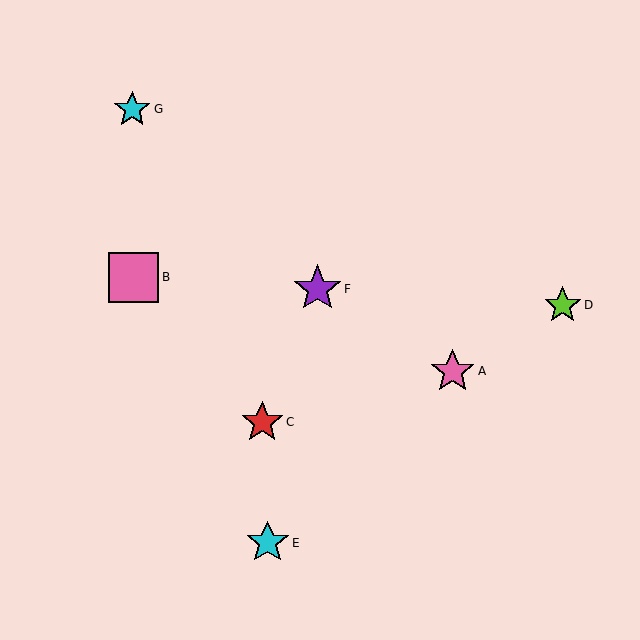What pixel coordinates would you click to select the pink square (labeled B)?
Click at (134, 277) to select the pink square B.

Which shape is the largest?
The pink square (labeled B) is the largest.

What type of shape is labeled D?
Shape D is a lime star.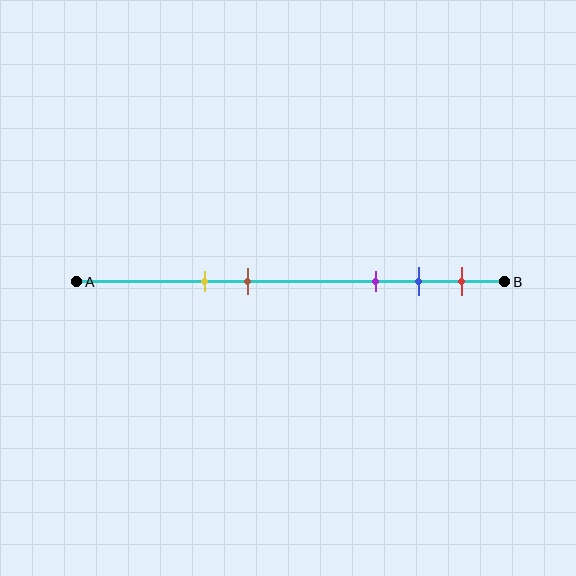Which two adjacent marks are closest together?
The blue and red marks are the closest adjacent pair.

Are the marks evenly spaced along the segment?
No, the marks are not evenly spaced.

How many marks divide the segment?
There are 5 marks dividing the segment.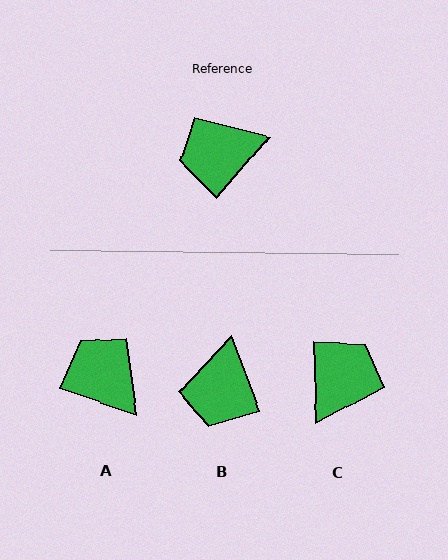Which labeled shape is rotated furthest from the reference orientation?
C, about 137 degrees away.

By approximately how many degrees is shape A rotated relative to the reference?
Approximately 68 degrees clockwise.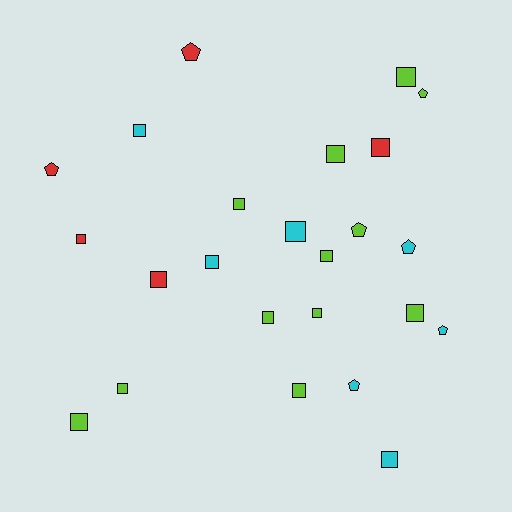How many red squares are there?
There are 3 red squares.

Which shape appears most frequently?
Square, with 17 objects.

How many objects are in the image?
There are 24 objects.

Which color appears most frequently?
Lime, with 12 objects.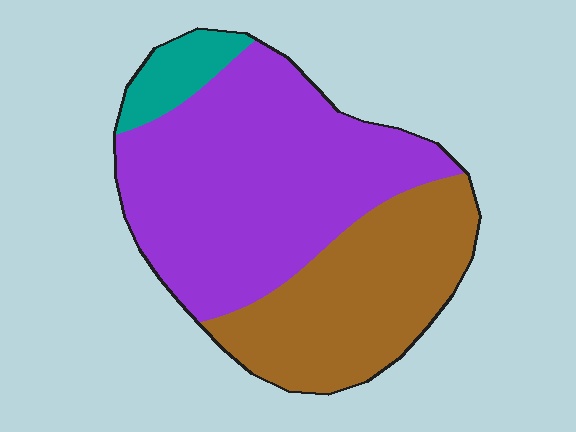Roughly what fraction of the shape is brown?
Brown takes up about one third (1/3) of the shape.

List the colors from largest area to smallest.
From largest to smallest: purple, brown, teal.